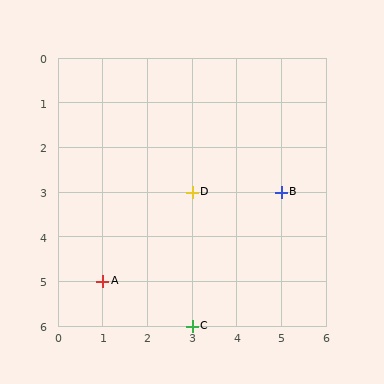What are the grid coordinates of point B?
Point B is at grid coordinates (5, 3).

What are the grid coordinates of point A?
Point A is at grid coordinates (1, 5).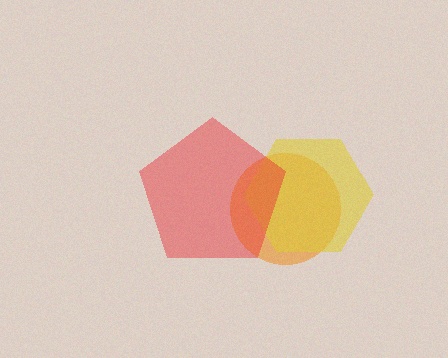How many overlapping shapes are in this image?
There are 3 overlapping shapes in the image.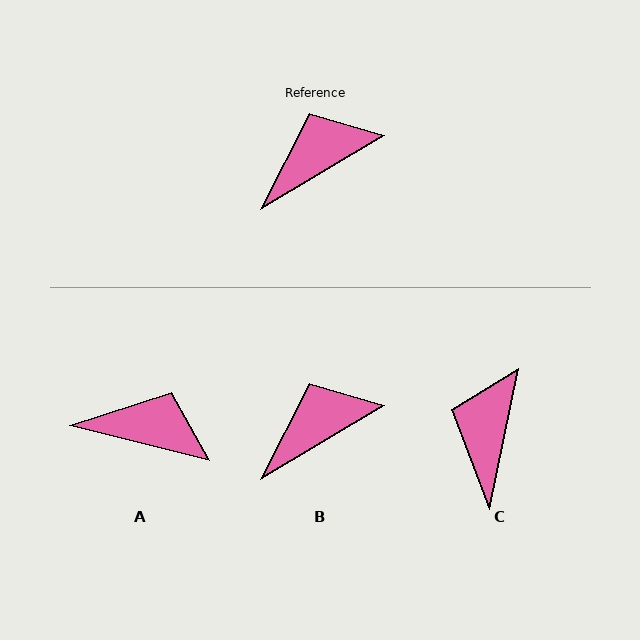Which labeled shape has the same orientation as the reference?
B.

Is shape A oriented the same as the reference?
No, it is off by about 45 degrees.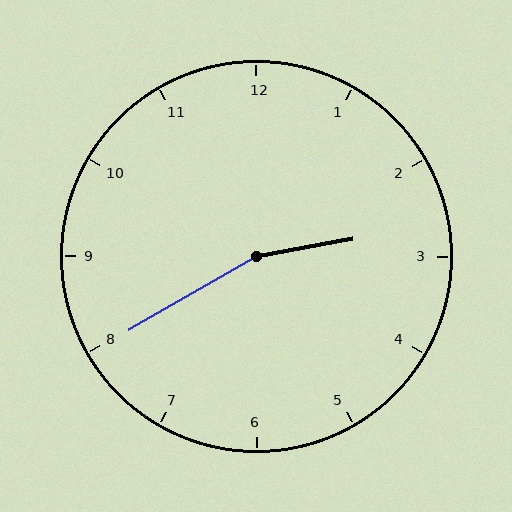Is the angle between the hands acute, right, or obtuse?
It is obtuse.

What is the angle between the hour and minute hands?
Approximately 160 degrees.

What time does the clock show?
2:40.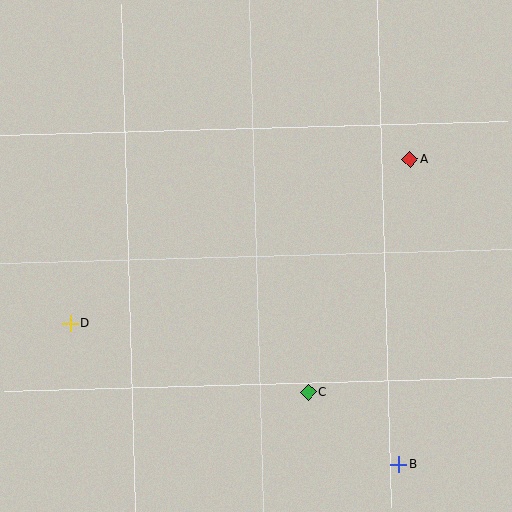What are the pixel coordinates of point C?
Point C is at (308, 392).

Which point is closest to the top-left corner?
Point D is closest to the top-left corner.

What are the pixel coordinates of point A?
Point A is at (410, 159).